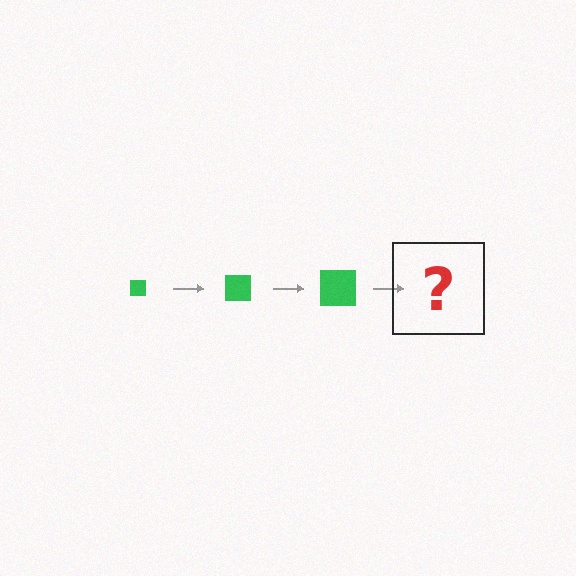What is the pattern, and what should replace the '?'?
The pattern is that the square gets progressively larger each step. The '?' should be a green square, larger than the previous one.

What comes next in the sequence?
The next element should be a green square, larger than the previous one.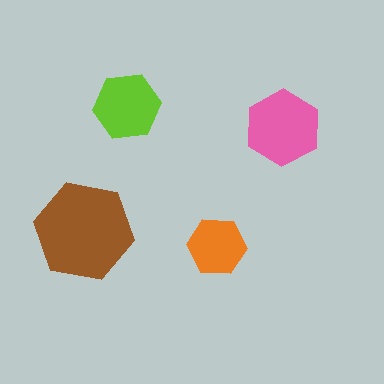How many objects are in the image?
There are 4 objects in the image.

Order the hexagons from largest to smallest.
the brown one, the pink one, the lime one, the orange one.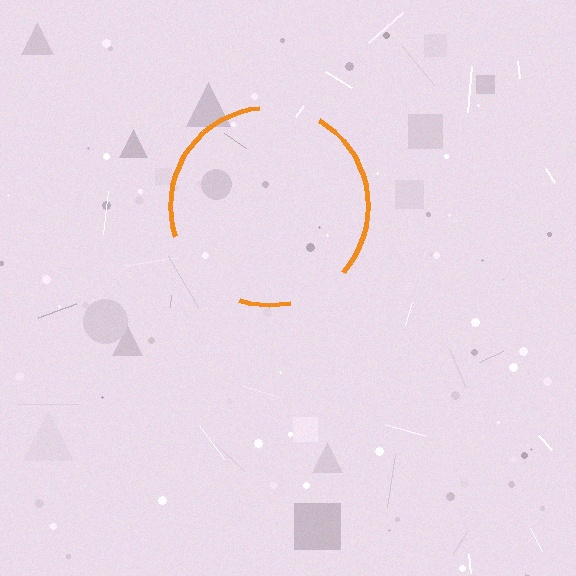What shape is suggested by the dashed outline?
The dashed outline suggests a circle.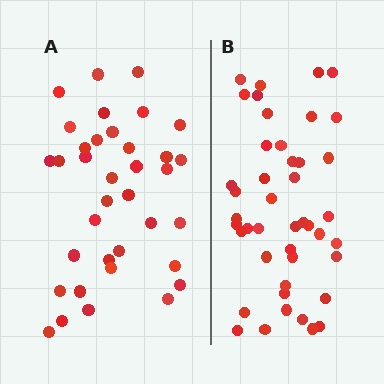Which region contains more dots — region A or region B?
Region B (the right region) has more dots.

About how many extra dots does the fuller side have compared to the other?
Region B has roughly 8 or so more dots than region A.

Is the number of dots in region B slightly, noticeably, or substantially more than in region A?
Region B has only slightly more — the two regions are fairly close. The ratio is roughly 1.2 to 1.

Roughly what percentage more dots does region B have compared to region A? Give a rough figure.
About 20% more.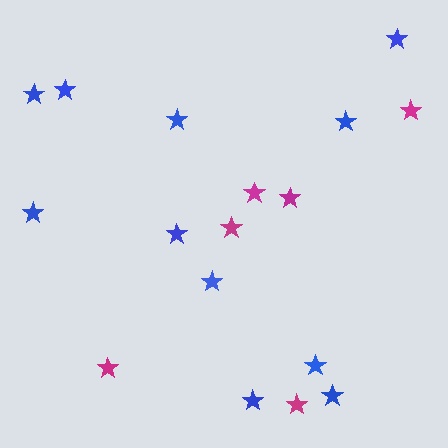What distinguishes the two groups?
There are 2 groups: one group of blue stars (11) and one group of magenta stars (6).